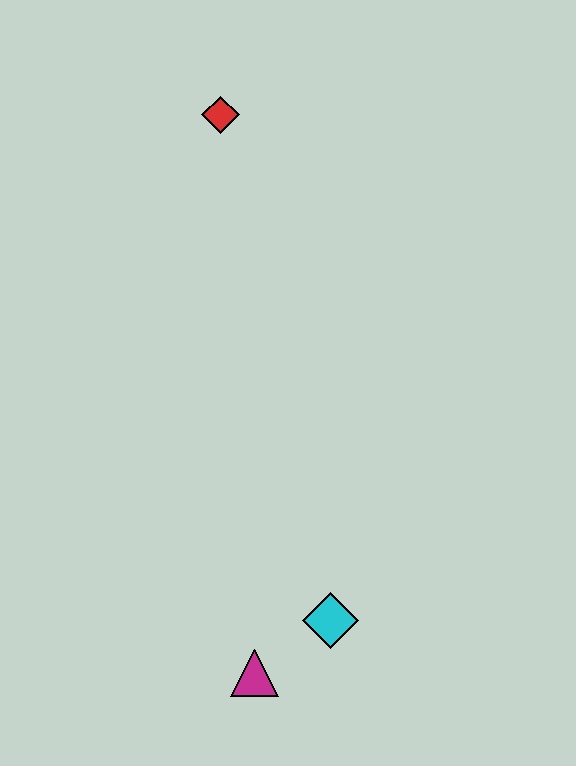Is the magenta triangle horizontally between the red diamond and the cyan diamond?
Yes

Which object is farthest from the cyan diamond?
The red diamond is farthest from the cyan diamond.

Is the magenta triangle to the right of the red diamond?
Yes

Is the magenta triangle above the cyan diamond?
No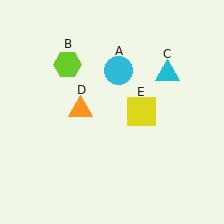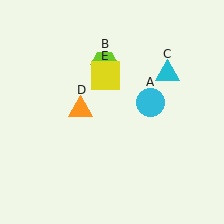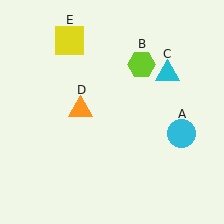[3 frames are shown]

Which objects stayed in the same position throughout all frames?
Cyan triangle (object C) and orange triangle (object D) remained stationary.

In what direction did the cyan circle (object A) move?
The cyan circle (object A) moved down and to the right.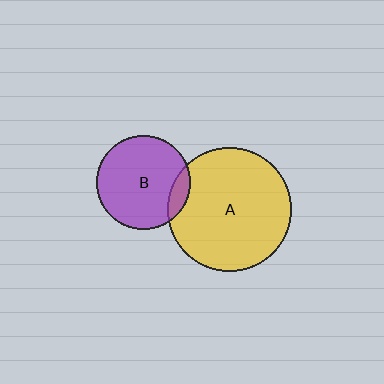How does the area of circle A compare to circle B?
Approximately 1.7 times.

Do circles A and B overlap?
Yes.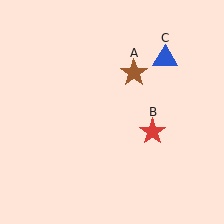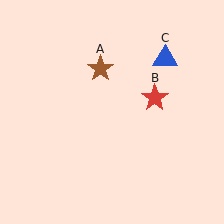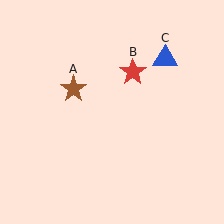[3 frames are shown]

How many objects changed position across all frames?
2 objects changed position: brown star (object A), red star (object B).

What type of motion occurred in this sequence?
The brown star (object A), red star (object B) rotated counterclockwise around the center of the scene.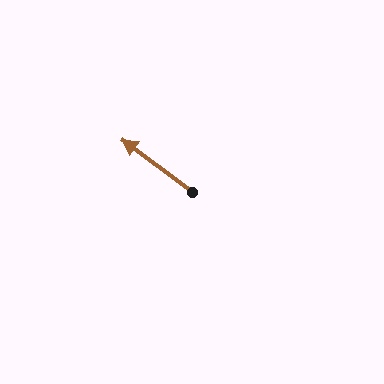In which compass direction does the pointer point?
Northwest.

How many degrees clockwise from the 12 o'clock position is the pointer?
Approximately 307 degrees.